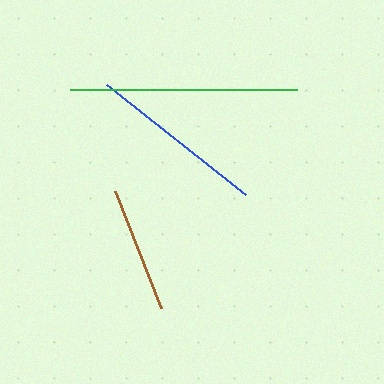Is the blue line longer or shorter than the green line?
The green line is longer than the blue line.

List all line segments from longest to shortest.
From longest to shortest: green, blue, brown.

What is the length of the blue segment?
The blue segment is approximately 177 pixels long.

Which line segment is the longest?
The green line is the longest at approximately 227 pixels.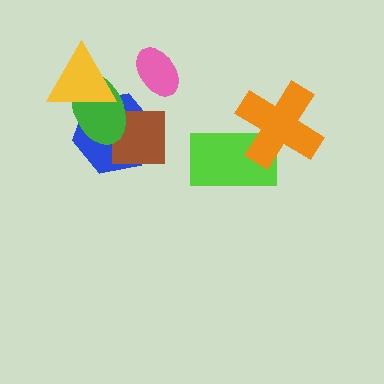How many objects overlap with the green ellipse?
3 objects overlap with the green ellipse.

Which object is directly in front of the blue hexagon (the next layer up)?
The brown square is directly in front of the blue hexagon.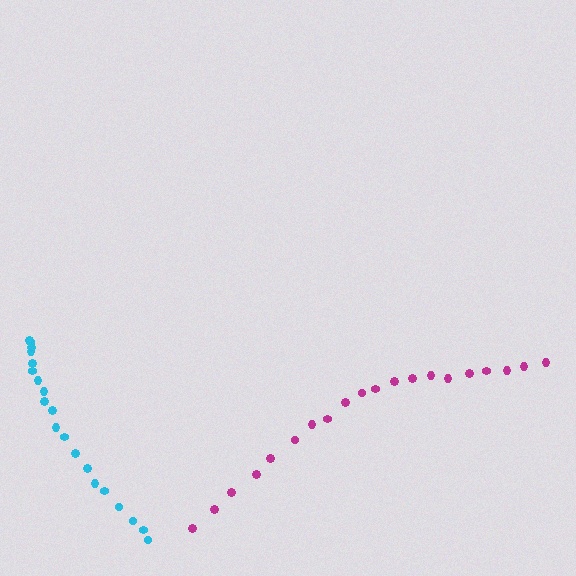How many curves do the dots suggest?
There are 2 distinct paths.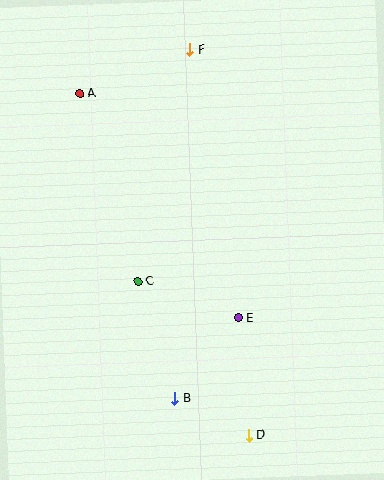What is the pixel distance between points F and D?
The distance between F and D is 390 pixels.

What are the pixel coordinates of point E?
Point E is at (238, 318).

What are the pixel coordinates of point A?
Point A is at (79, 93).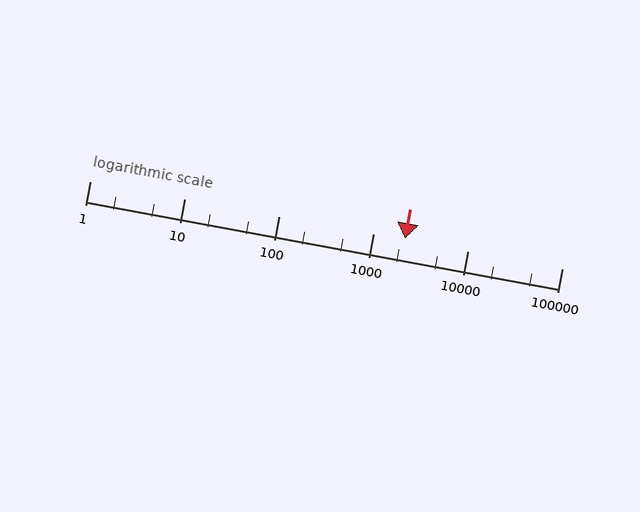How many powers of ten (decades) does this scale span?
The scale spans 5 decades, from 1 to 100000.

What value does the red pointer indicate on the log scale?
The pointer indicates approximately 2200.